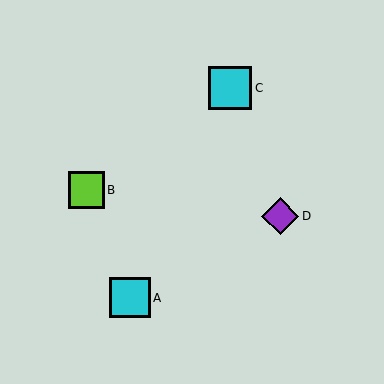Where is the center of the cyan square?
The center of the cyan square is at (130, 298).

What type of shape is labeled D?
Shape D is a purple diamond.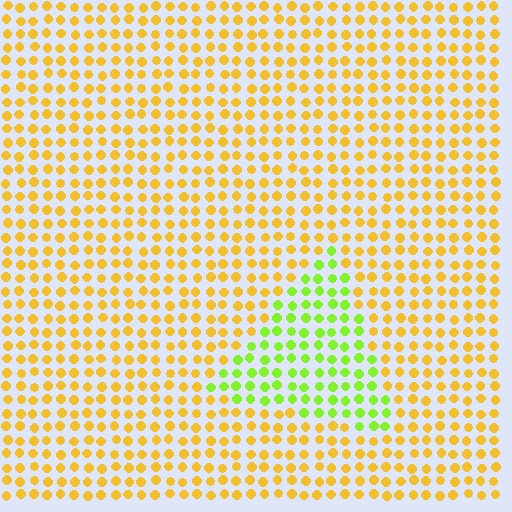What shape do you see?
I see a triangle.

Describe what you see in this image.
The image is filled with small yellow elements in a uniform arrangement. A triangle-shaped region is visible where the elements are tinted to a slightly different hue, forming a subtle color boundary.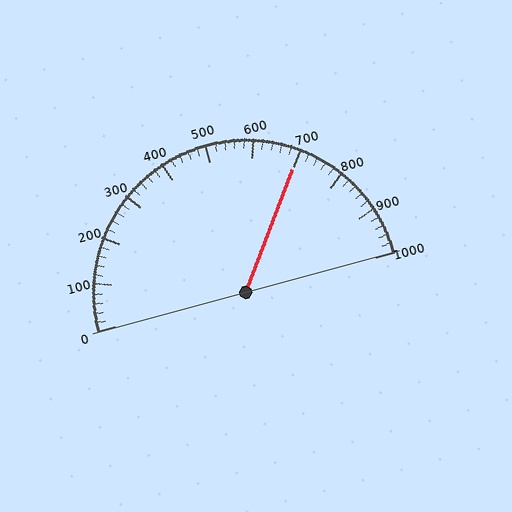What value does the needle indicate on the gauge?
The needle indicates approximately 700.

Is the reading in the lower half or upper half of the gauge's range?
The reading is in the upper half of the range (0 to 1000).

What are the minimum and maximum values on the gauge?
The gauge ranges from 0 to 1000.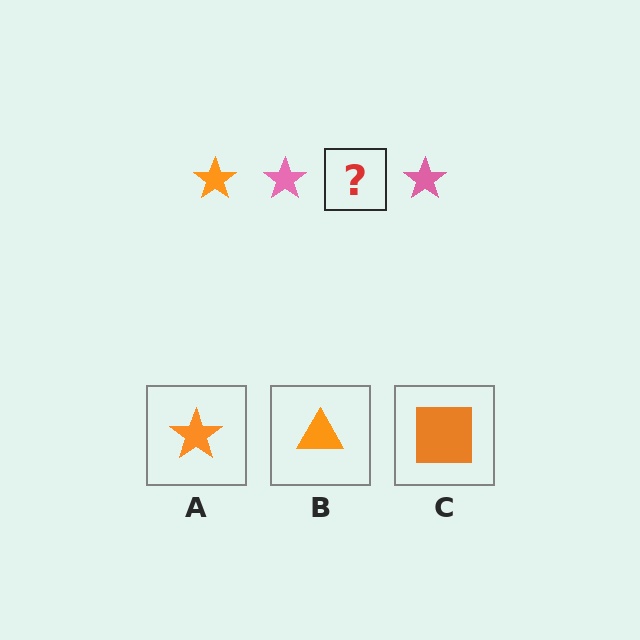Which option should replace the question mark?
Option A.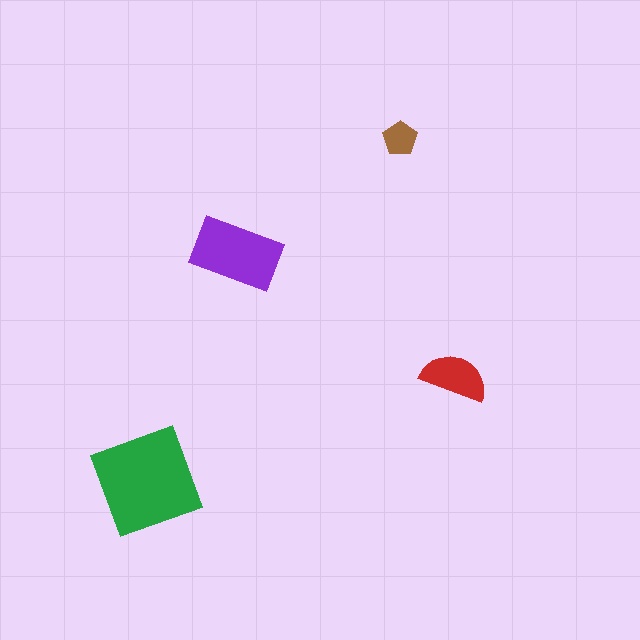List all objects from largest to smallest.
The green square, the purple rectangle, the red semicircle, the brown pentagon.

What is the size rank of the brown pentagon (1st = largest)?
4th.